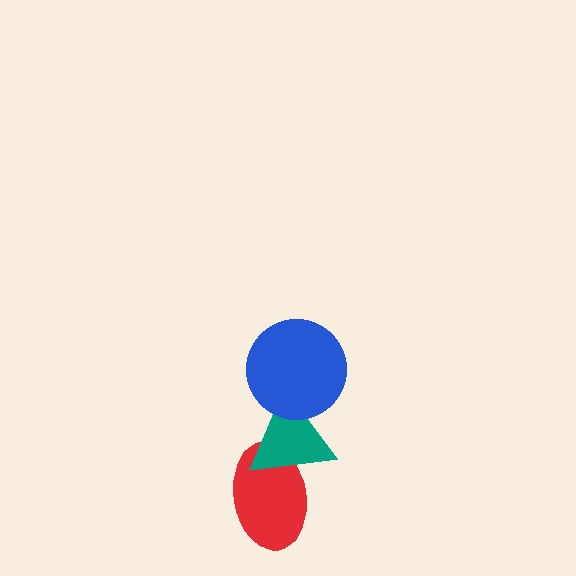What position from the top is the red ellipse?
The red ellipse is 3rd from the top.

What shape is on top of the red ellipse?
The teal triangle is on top of the red ellipse.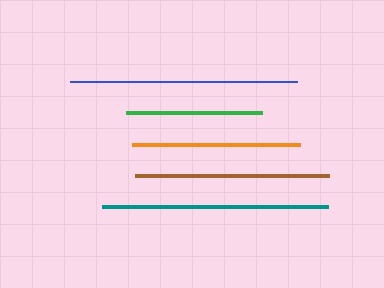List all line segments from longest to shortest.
From longest to shortest: blue, teal, brown, orange, green.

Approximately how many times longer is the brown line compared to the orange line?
The brown line is approximately 1.2 times the length of the orange line.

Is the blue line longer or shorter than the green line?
The blue line is longer than the green line.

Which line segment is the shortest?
The green line is the shortest at approximately 136 pixels.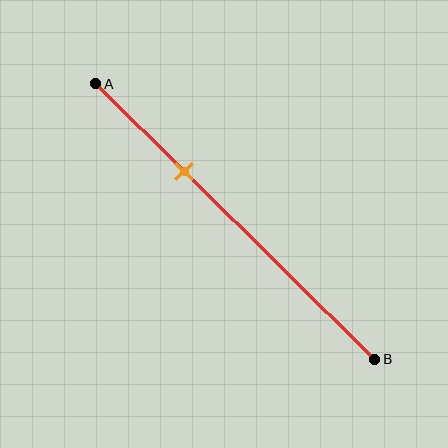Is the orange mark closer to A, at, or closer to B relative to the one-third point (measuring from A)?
The orange mark is approximately at the one-third point of segment AB.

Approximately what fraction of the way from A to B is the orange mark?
The orange mark is approximately 30% of the way from A to B.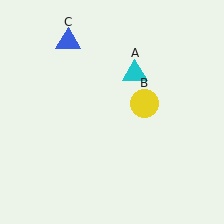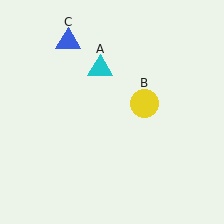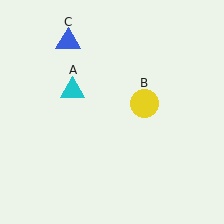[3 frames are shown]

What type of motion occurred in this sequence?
The cyan triangle (object A) rotated counterclockwise around the center of the scene.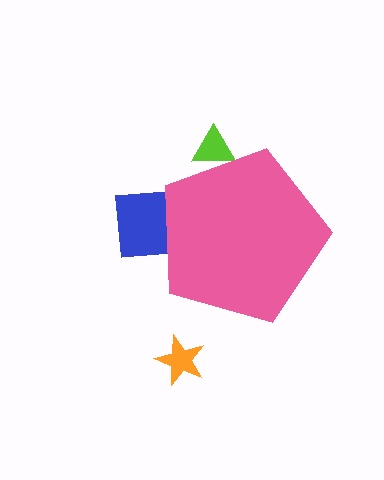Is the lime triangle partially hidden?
Yes, the lime triangle is partially hidden behind the pink pentagon.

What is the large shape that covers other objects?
A pink pentagon.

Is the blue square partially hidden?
Yes, the blue square is partially hidden behind the pink pentagon.